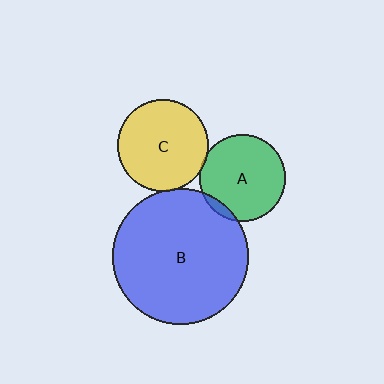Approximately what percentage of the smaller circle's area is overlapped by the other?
Approximately 5%.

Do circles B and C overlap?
Yes.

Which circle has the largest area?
Circle B (blue).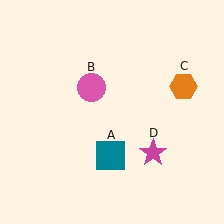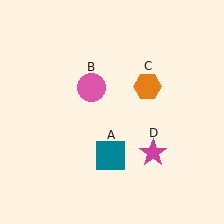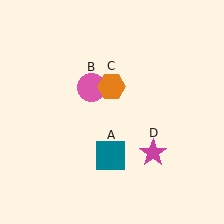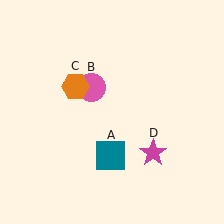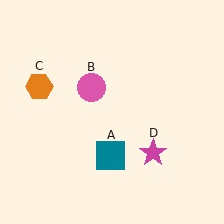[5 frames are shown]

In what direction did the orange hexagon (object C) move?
The orange hexagon (object C) moved left.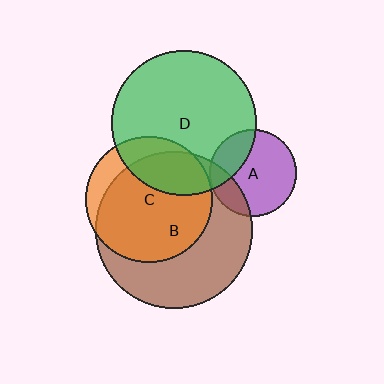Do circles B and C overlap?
Yes.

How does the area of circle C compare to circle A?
Approximately 2.1 times.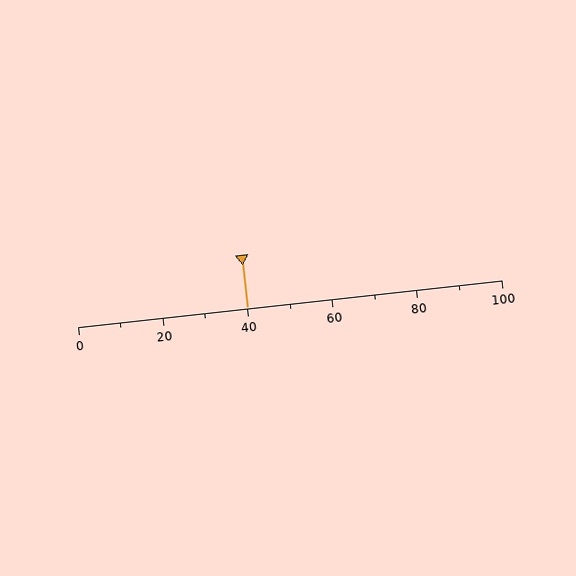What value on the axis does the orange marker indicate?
The marker indicates approximately 40.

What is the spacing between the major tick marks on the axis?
The major ticks are spaced 20 apart.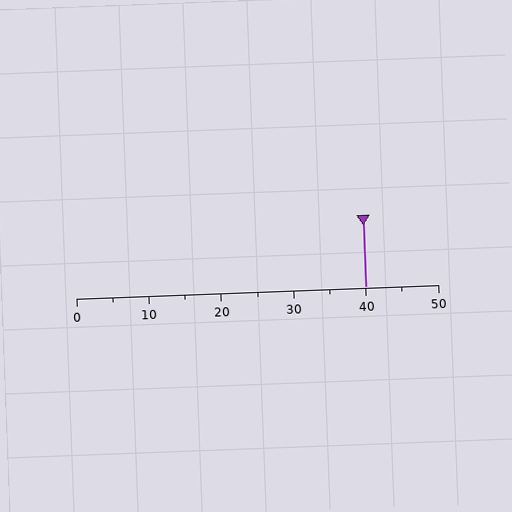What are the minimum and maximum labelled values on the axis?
The axis runs from 0 to 50.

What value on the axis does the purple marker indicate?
The marker indicates approximately 40.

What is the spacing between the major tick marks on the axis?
The major ticks are spaced 10 apart.